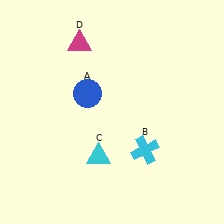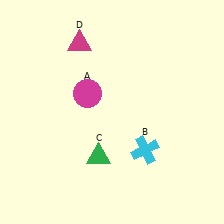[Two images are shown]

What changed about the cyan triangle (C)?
In Image 1, C is cyan. In Image 2, it changed to green.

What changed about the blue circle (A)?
In Image 1, A is blue. In Image 2, it changed to magenta.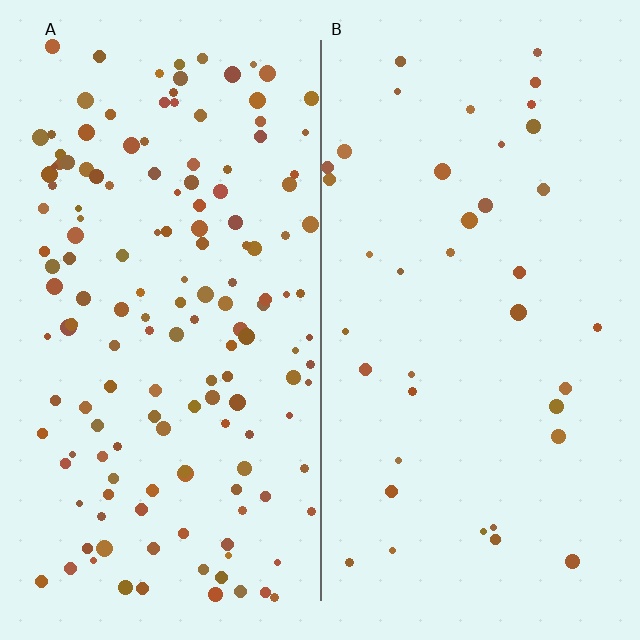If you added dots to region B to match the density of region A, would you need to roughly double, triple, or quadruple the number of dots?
Approximately quadruple.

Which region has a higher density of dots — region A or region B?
A (the left).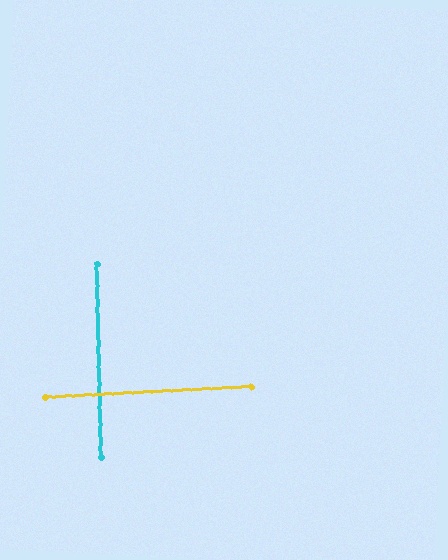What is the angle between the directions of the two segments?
Approximately 88 degrees.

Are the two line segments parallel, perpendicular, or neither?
Perpendicular — they meet at approximately 88°.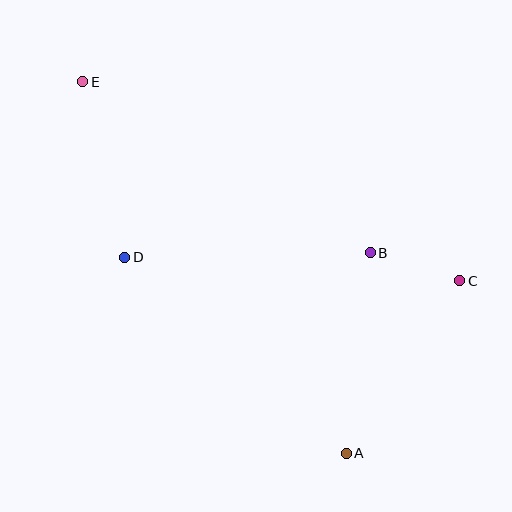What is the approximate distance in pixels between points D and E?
The distance between D and E is approximately 180 pixels.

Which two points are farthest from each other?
Points A and E are farthest from each other.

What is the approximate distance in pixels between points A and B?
The distance between A and B is approximately 202 pixels.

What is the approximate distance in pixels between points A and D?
The distance between A and D is approximately 295 pixels.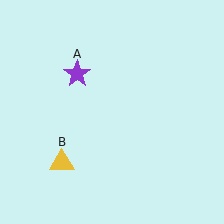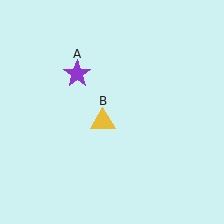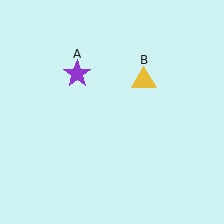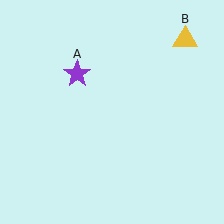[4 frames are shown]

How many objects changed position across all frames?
1 object changed position: yellow triangle (object B).